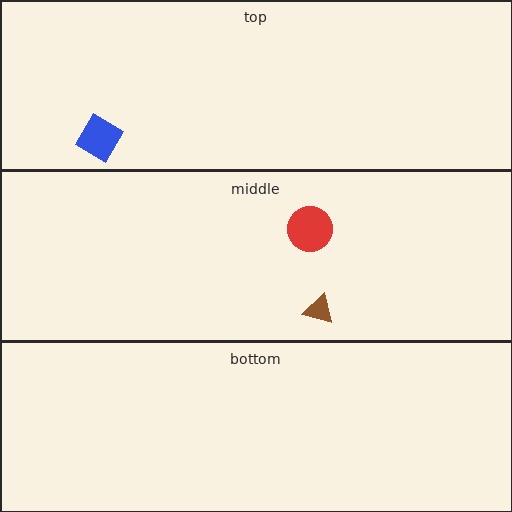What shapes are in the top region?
The blue diamond.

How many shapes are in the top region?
1.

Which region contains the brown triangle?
The middle region.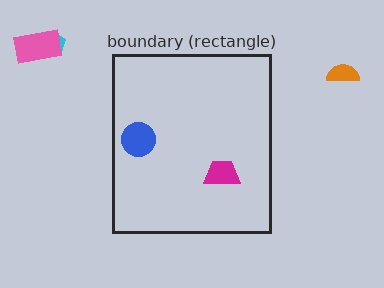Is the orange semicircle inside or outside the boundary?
Outside.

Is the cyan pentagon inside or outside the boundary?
Outside.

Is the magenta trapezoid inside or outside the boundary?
Inside.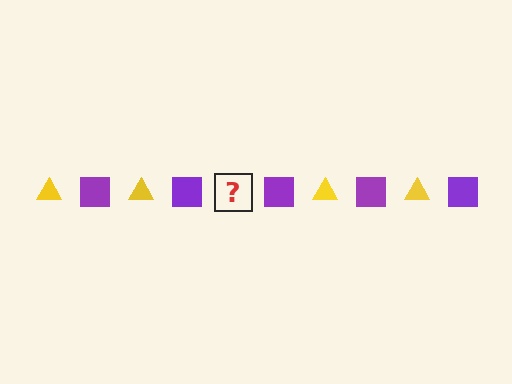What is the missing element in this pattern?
The missing element is a yellow triangle.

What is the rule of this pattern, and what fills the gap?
The rule is that the pattern alternates between yellow triangle and purple square. The gap should be filled with a yellow triangle.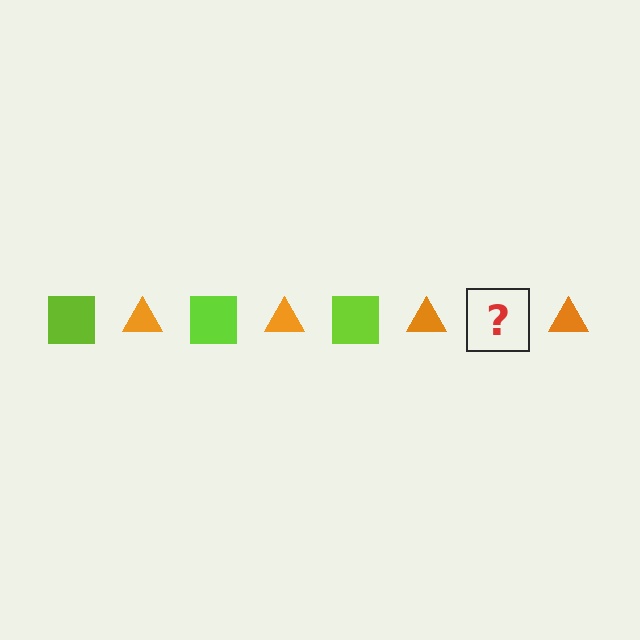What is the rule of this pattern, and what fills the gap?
The rule is that the pattern alternates between lime square and orange triangle. The gap should be filled with a lime square.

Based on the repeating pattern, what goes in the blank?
The blank should be a lime square.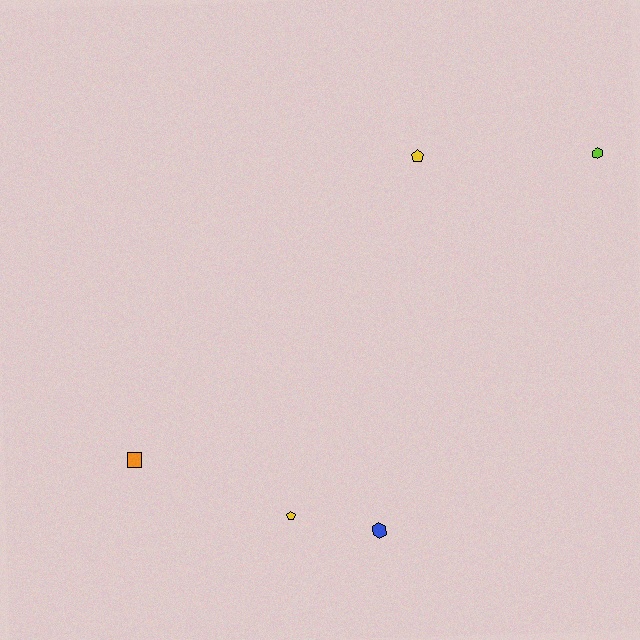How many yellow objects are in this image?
There are 2 yellow objects.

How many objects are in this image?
There are 5 objects.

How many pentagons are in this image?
There are 2 pentagons.